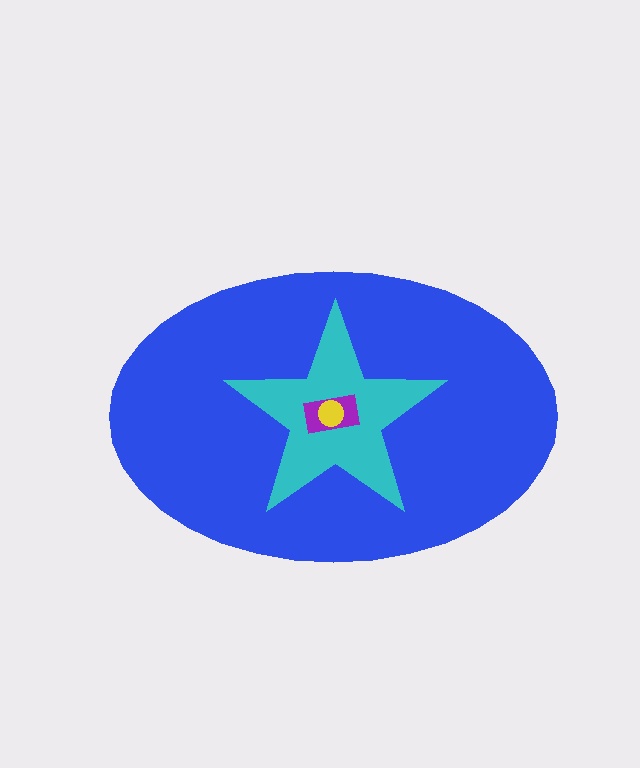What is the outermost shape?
The blue ellipse.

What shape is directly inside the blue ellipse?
The cyan star.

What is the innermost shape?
The yellow circle.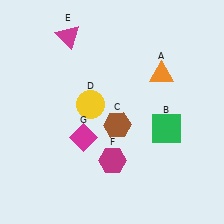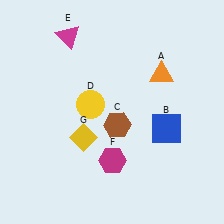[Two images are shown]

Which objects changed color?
B changed from green to blue. G changed from magenta to yellow.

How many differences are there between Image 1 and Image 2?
There are 2 differences between the two images.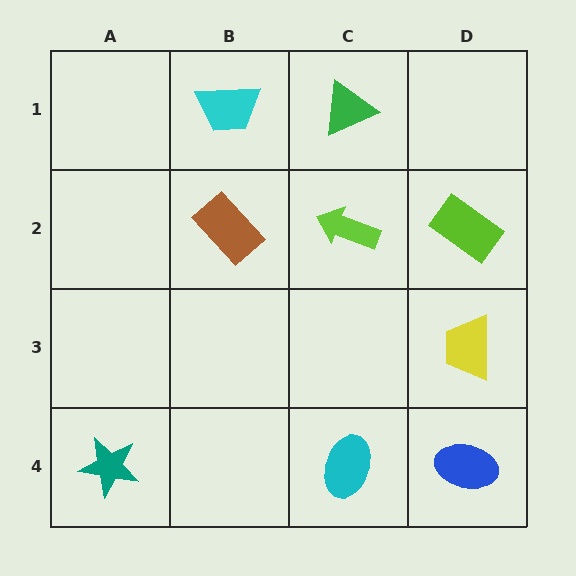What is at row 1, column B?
A cyan trapezoid.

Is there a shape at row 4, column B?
No, that cell is empty.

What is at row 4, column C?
A cyan ellipse.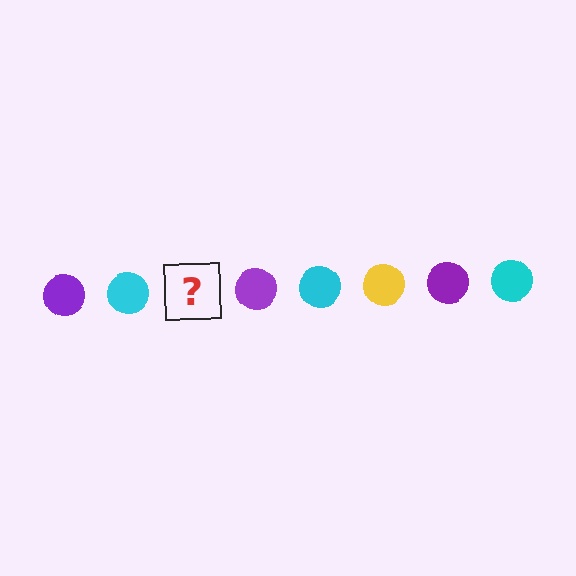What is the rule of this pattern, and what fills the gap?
The rule is that the pattern cycles through purple, cyan, yellow circles. The gap should be filled with a yellow circle.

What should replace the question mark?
The question mark should be replaced with a yellow circle.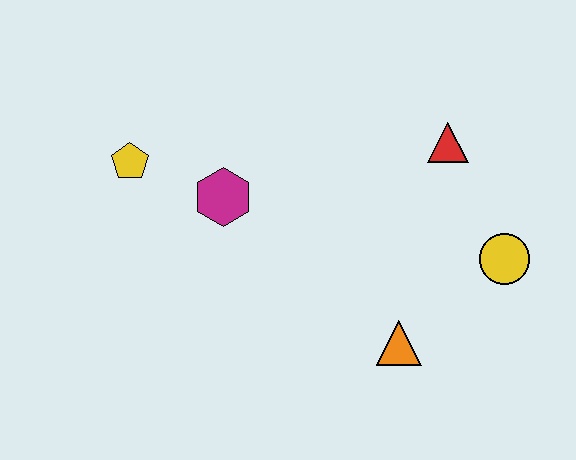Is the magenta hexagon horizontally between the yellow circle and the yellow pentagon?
Yes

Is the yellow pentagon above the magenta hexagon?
Yes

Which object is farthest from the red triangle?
The yellow pentagon is farthest from the red triangle.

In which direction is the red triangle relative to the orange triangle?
The red triangle is above the orange triangle.